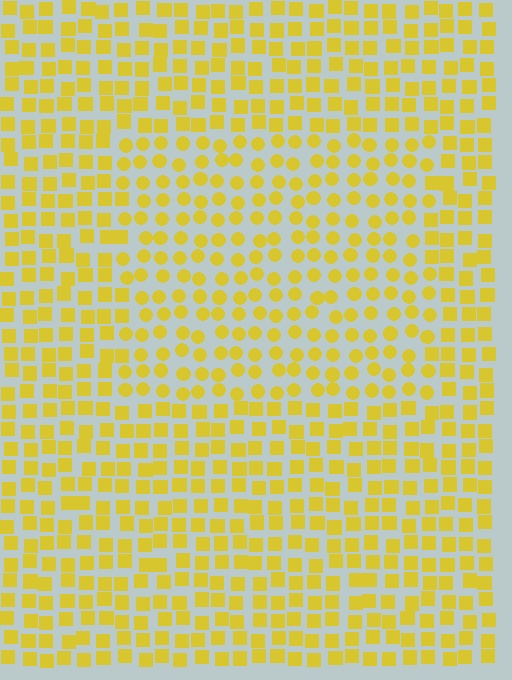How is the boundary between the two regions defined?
The boundary is defined by a change in element shape: circles inside vs. squares outside. All elements share the same color and spacing.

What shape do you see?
I see a rectangle.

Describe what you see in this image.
The image is filled with small yellow elements arranged in a uniform grid. A rectangle-shaped region contains circles, while the surrounding area contains squares. The boundary is defined purely by the change in element shape.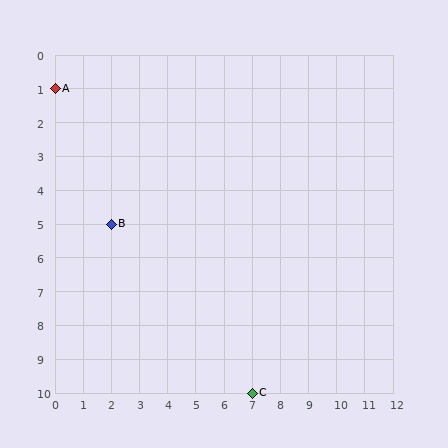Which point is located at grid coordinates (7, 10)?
Point C is at (7, 10).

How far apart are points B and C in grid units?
Points B and C are 5 columns and 5 rows apart (about 7.1 grid units diagonally).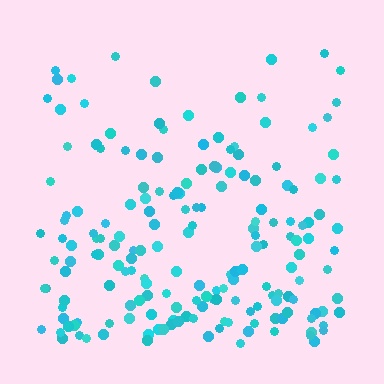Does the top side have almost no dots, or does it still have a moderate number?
Still a moderate number, just noticeably fewer than the bottom.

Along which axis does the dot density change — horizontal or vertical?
Vertical.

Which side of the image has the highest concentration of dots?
The bottom.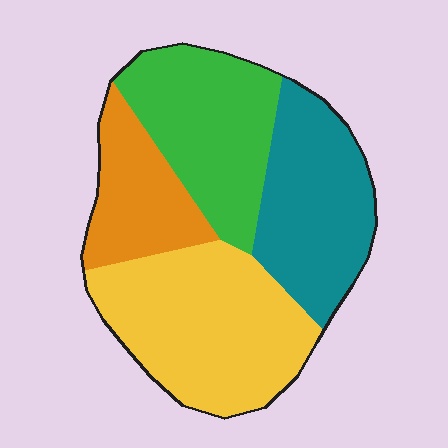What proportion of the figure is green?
Green covers about 25% of the figure.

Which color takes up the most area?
Yellow, at roughly 35%.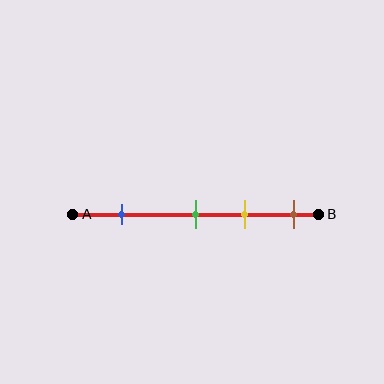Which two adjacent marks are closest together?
The green and yellow marks are the closest adjacent pair.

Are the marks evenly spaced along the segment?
No, the marks are not evenly spaced.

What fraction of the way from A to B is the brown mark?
The brown mark is approximately 90% (0.9) of the way from A to B.